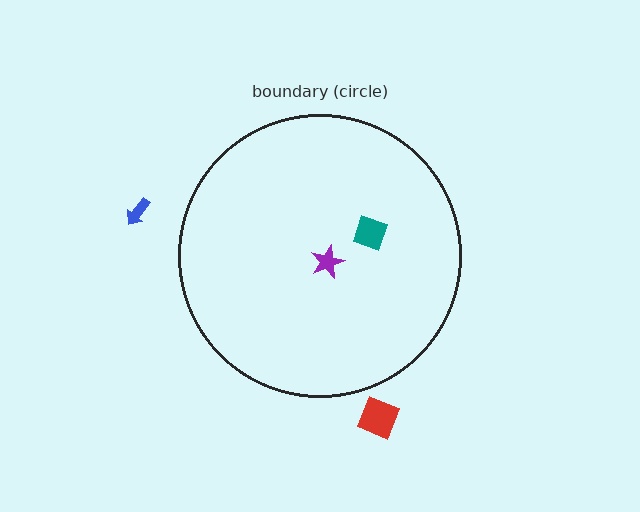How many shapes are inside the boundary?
2 inside, 2 outside.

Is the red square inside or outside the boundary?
Outside.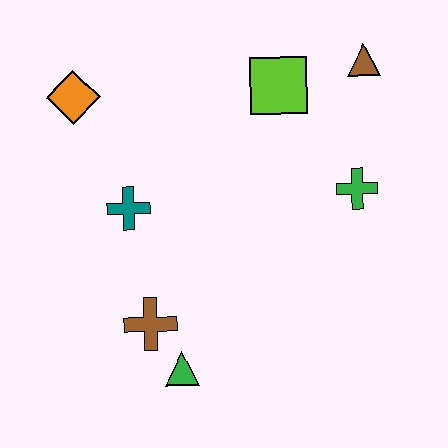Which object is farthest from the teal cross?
The brown triangle is farthest from the teal cross.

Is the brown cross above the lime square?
No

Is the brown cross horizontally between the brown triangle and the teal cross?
Yes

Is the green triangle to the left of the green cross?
Yes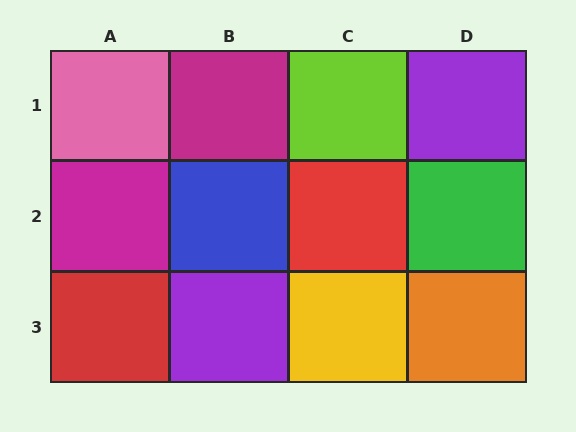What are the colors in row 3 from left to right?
Red, purple, yellow, orange.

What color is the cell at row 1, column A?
Pink.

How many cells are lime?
1 cell is lime.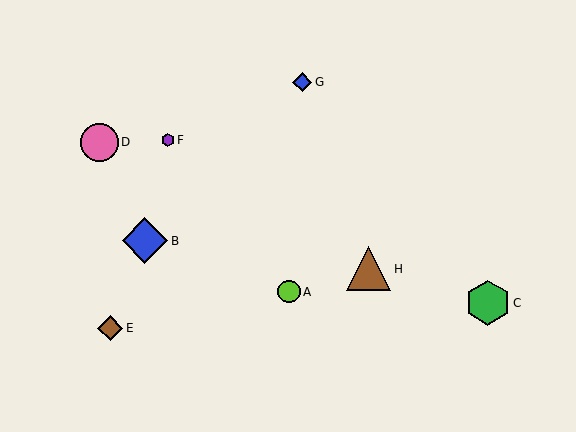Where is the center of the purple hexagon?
The center of the purple hexagon is at (168, 140).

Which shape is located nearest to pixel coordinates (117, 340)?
The brown diamond (labeled E) at (110, 328) is nearest to that location.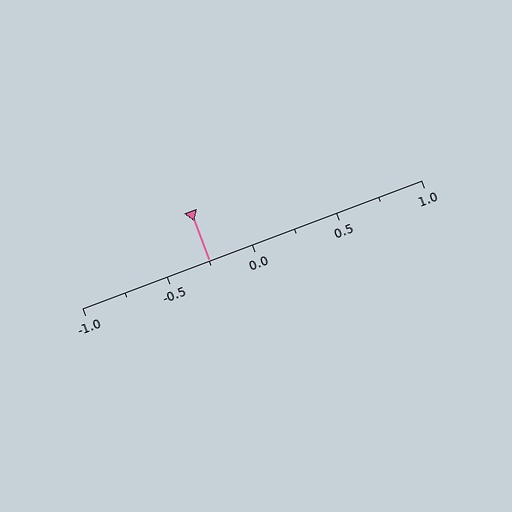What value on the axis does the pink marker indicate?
The marker indicates approximately -0.25.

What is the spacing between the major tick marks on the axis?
The major ticks are spaced 0.5 apart.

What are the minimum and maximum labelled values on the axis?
The axis runs from -1.0 to 1.0.